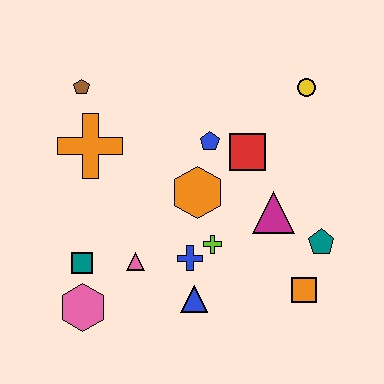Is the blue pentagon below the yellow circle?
Yes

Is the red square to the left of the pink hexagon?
No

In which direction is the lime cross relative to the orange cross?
The lime cross is to the right of the orange cross.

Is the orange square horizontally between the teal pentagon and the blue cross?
Yes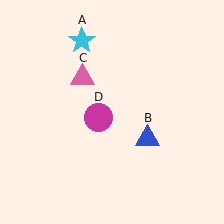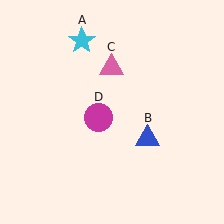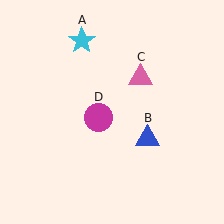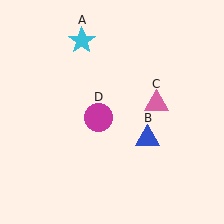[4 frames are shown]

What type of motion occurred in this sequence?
The pink triangle (object C) rotated clockwise around the center of the scene.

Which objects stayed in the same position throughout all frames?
Cyan star (object A) and blue triangle (object B) and magenta circle (object D) remained stationary.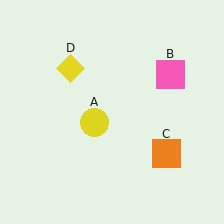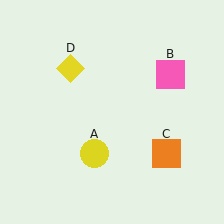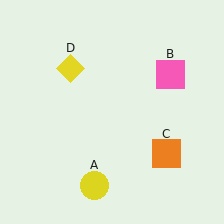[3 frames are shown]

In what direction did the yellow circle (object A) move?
The yellow circle (object A) moved down.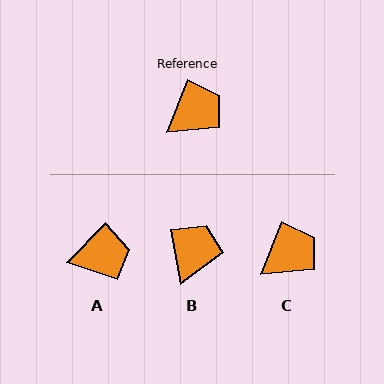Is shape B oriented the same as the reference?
No, it is off by about 32 degrees.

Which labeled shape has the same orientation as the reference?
C.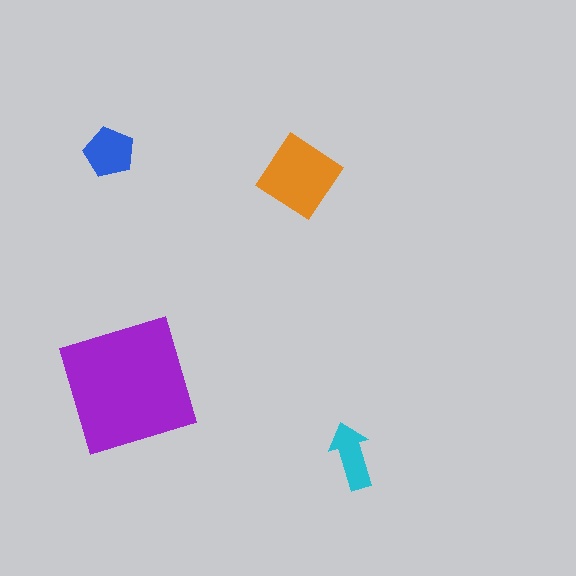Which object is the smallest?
The cyan arrow.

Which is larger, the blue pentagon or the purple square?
The purple square.